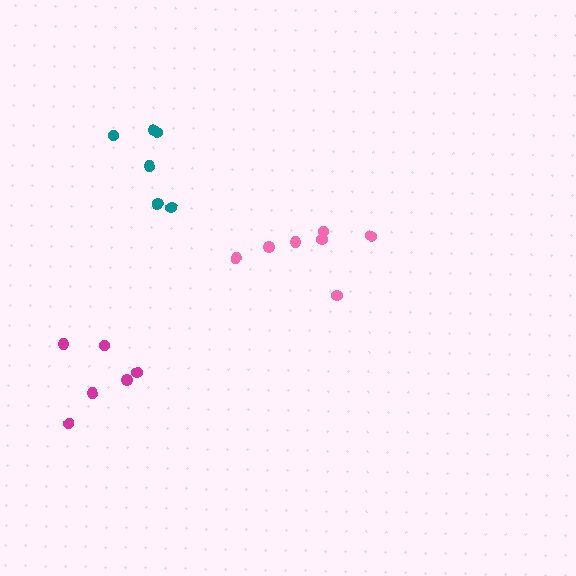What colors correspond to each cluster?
The clusters are colored: pink, teal, magenta.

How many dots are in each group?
Group 1: 7 dots, Group 2: 6 dots, Group 3: 6 dots (19 total).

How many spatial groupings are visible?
There are 3 spatial groupings.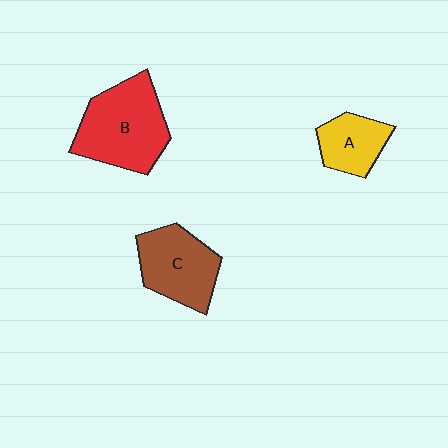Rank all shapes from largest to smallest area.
From largest to smallest: B (red), C (brown), A (yellow).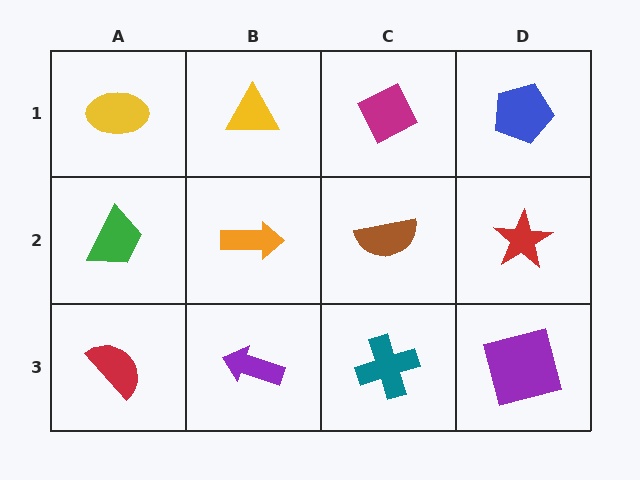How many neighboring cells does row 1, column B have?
3.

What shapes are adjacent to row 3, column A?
A green trapezoid (row 2, column A), a purple arrow (row 3, column B).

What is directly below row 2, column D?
A purple square.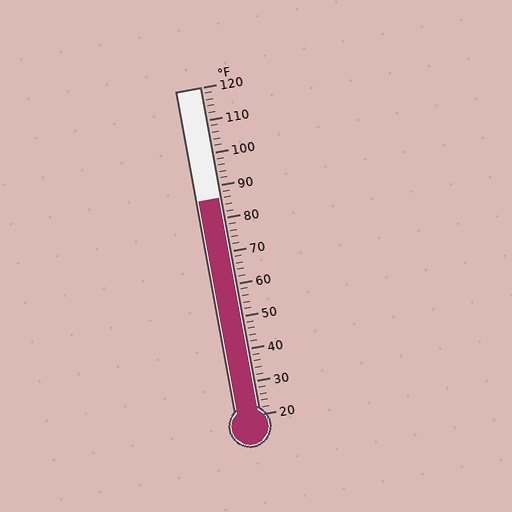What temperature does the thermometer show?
The thermometer shows approximately 86°F.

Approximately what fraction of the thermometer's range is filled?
The thermometer is filled to approximately 65% of its range.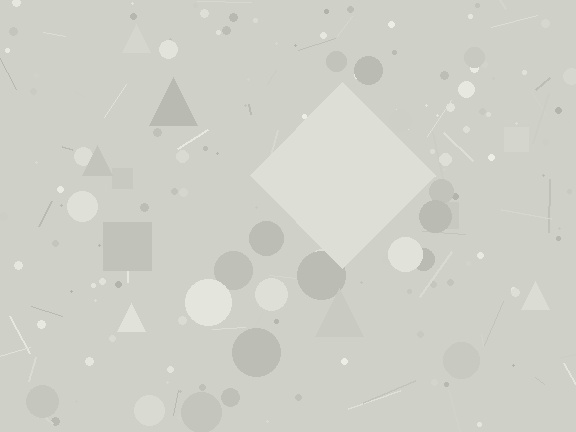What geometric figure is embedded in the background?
A diamond is embedded in the background.